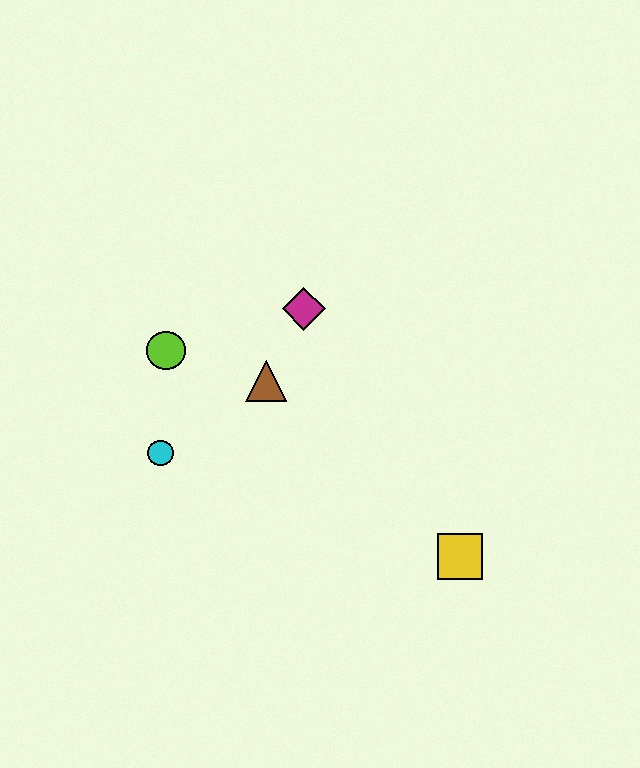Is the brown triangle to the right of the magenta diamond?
No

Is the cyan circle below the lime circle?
Yes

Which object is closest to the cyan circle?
The lime circle is closest to the cyan circle.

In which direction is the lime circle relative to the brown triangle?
The lime circle is to the left of the brown triangle.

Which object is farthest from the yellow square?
The lime circle is farthest from the yellow square.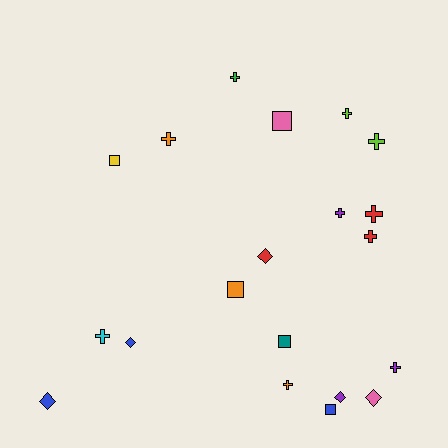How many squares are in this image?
There are 5 squares.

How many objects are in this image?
There are 20 objects.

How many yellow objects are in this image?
There is 1 yellow object.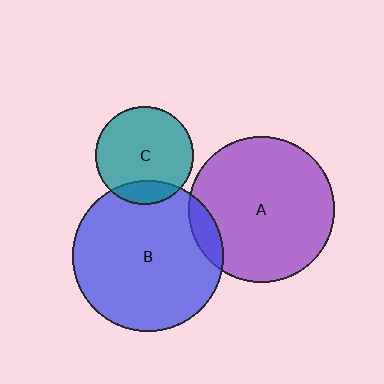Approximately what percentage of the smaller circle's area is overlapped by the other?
Approximately 15%.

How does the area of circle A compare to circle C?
Approximately 2.2 times.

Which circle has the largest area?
Circle B (blue).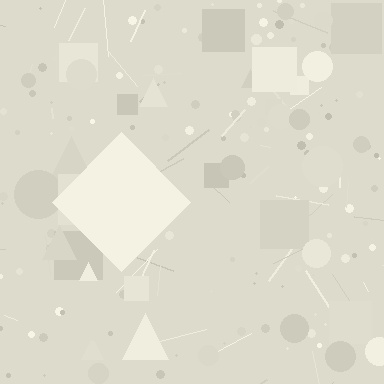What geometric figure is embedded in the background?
A diamond is embedded in the background.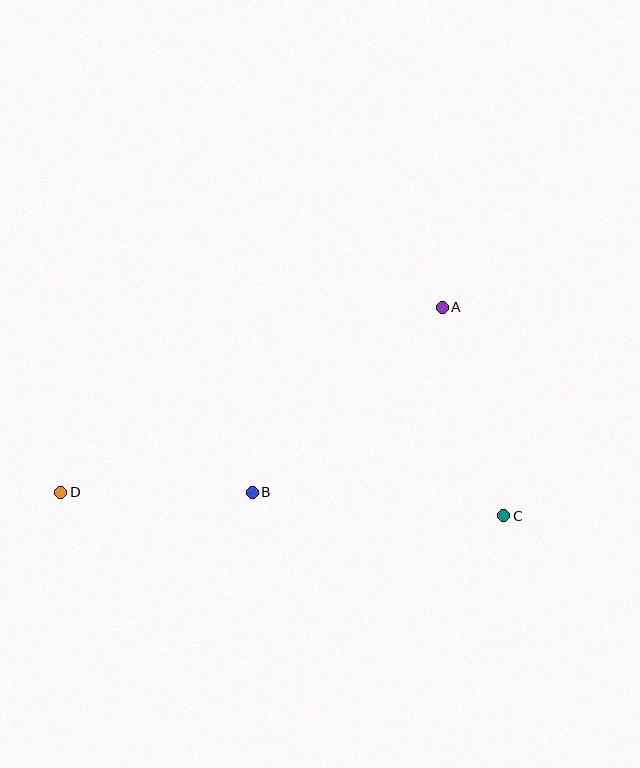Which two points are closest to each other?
Points B and D are closest to each other.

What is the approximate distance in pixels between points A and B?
The distance between A and B is approximately 265 pixels.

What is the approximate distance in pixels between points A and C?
The distance between A and C is approximately 217 pixels.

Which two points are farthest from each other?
Points C and D are farthest from each other.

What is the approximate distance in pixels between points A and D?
The distance between A and D is approximately 424 pixels.